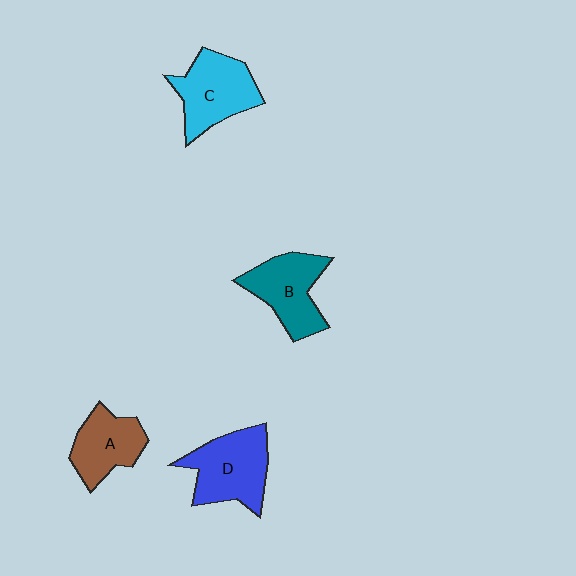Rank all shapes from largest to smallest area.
From largest to smallest: D (blue), C (cyan), B (teal), A (brown).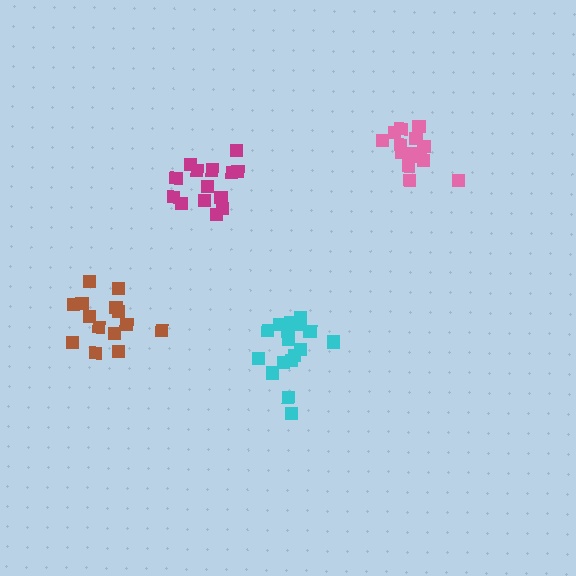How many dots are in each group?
Group 1: 14 dots, Group 2: 18 dots, Group 3: 14 dots, Group 4: 14 dots (60 total).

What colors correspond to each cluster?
The clusters are colored: pink, cyan, brown, magenta.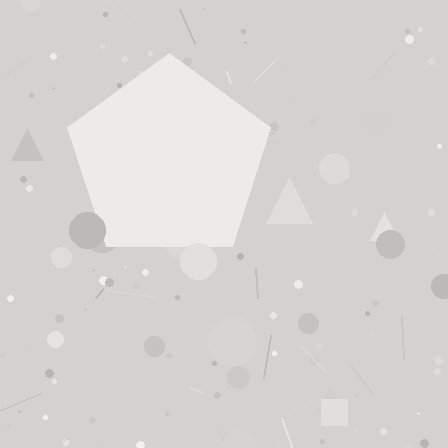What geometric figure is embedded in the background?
A pentagon is embedded in the background.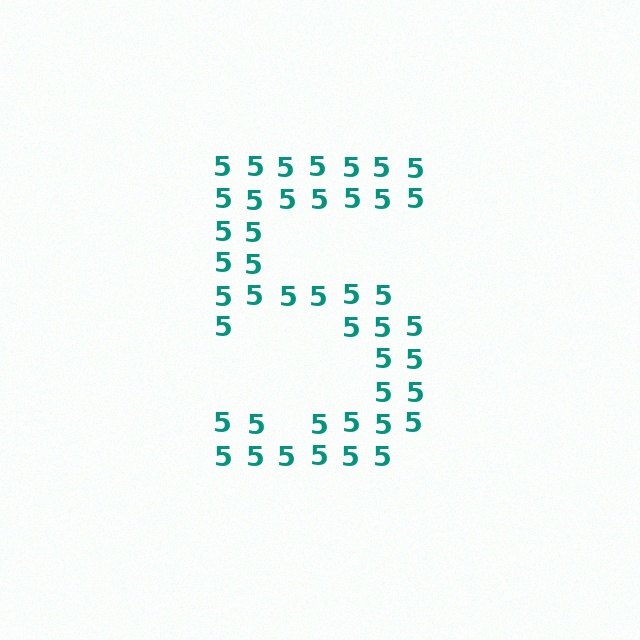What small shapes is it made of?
It is made of small digit 5's.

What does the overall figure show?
The overall figure shows the digit 5.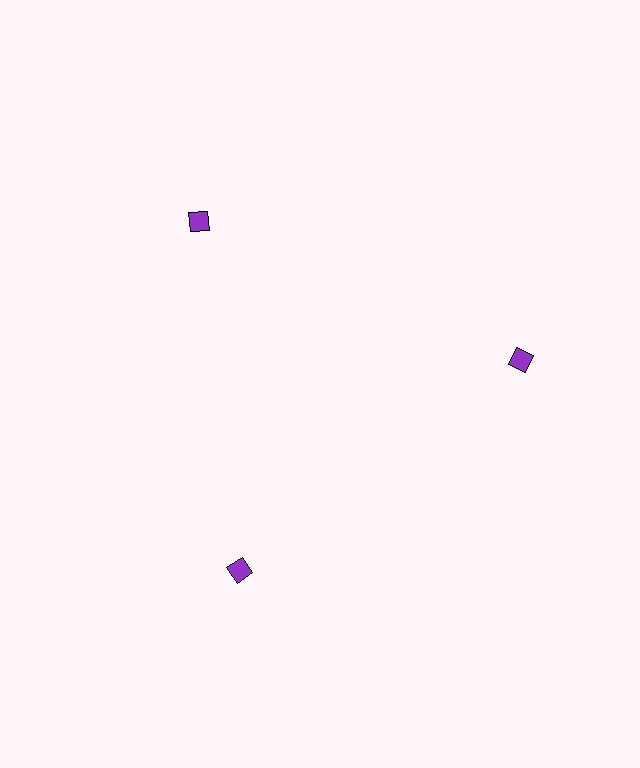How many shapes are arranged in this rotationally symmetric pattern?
There are 3 shapes, arranged in 3 groups of 1.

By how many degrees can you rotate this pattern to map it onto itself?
The pattern maps onto itself every 120 degrees of rotation.